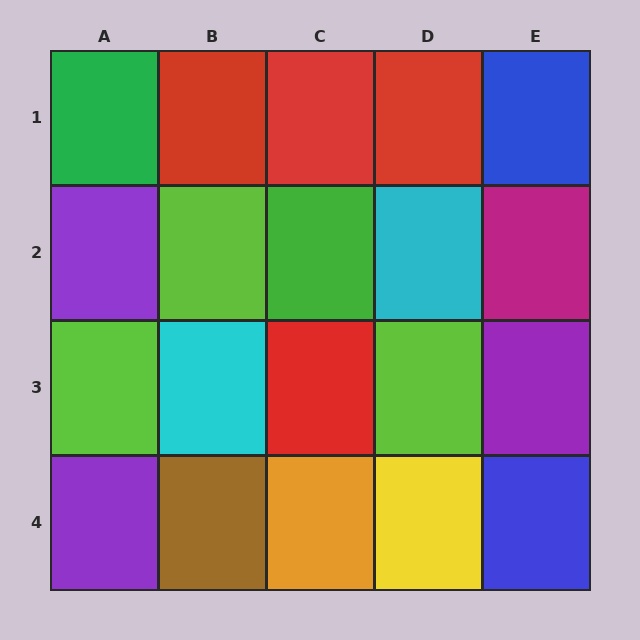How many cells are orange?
1 cell is orange.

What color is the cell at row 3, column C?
Red.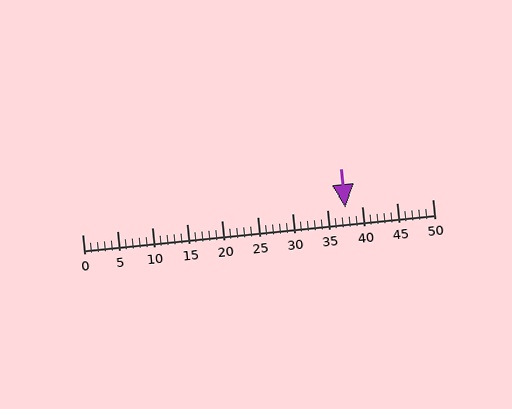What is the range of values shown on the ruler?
The ruler shows values from 0 to 50.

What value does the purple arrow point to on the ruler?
The purple arrow points to approximately 38.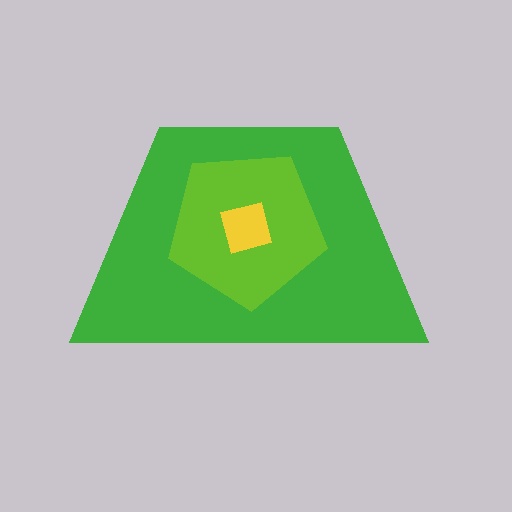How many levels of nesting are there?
3.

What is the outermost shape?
The green trapezoid.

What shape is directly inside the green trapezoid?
The lime pentagon.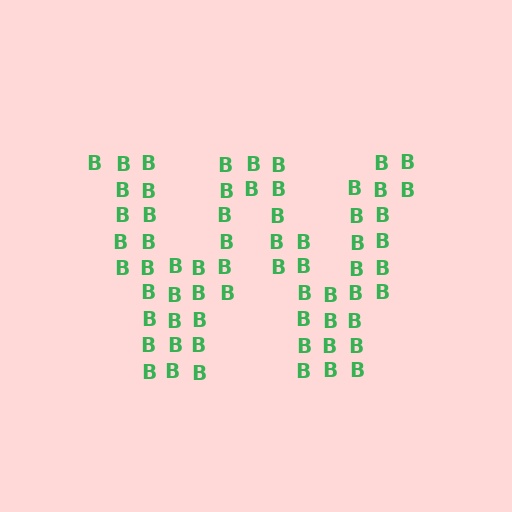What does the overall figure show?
The overall figure shows the letter W.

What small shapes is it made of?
It is made of small letter B's.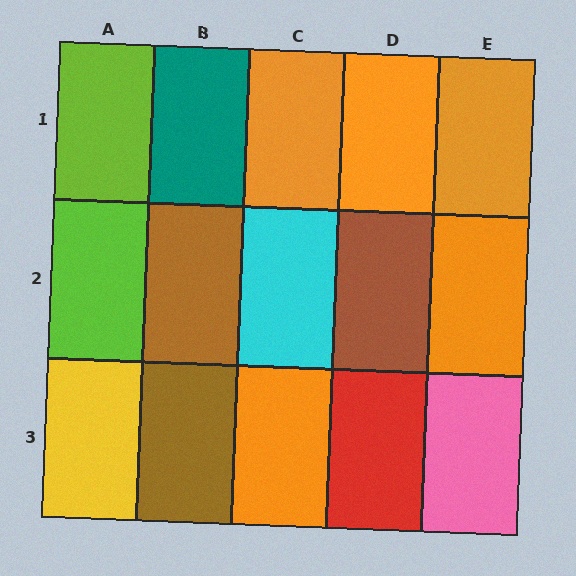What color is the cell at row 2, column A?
Lime.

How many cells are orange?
5 cells are orange.